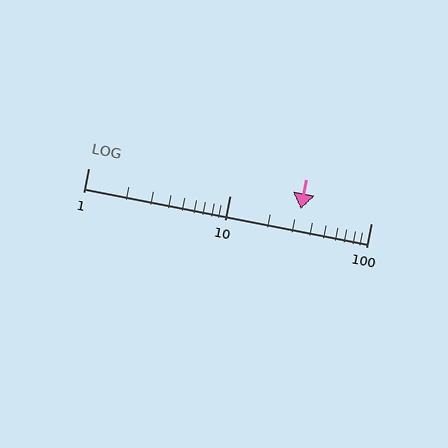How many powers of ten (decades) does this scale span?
The scale spans 2 decades, from 1 to 100.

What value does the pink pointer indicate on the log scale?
The pointer indicates approximately 32.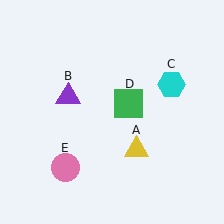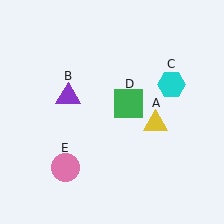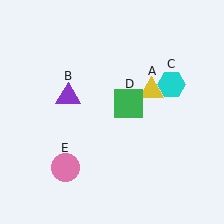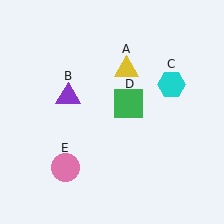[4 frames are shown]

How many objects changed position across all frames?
1 object changed position: yellow triangle (object A).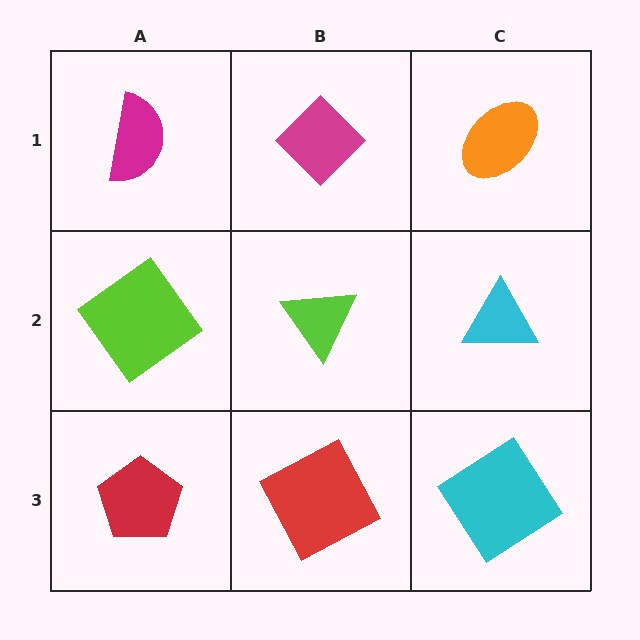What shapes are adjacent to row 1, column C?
A cyan triangle (row 2, column C), a magenta diamond (row 1, column B).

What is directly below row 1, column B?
A lime triangle.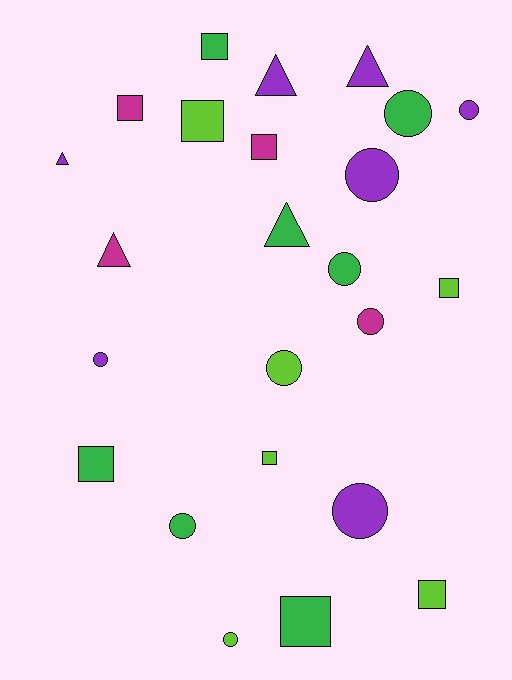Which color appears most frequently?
Green, with 7 objects.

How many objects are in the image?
There are 24 objects.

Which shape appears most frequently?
Circle, with 10 objects.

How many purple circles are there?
There are 4 purple circles.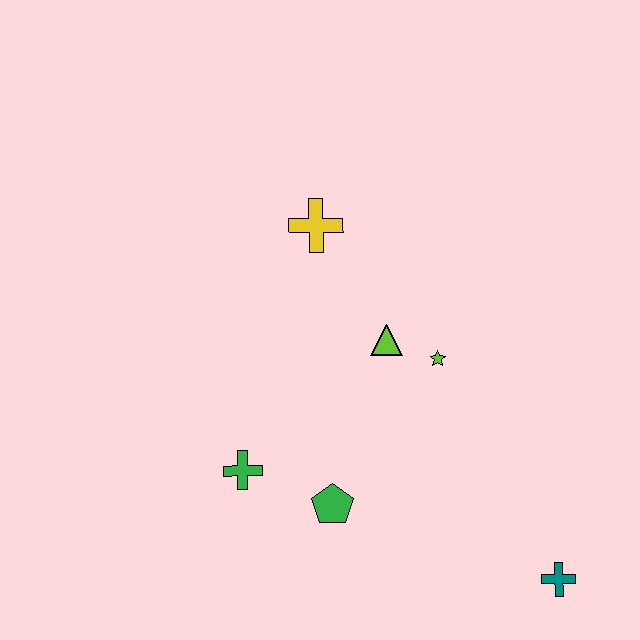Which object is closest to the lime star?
The lime triangle is closest to the lime star.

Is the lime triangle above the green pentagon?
Yes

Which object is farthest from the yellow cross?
The teal cross is farthest from the yellow cross.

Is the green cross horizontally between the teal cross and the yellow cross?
No